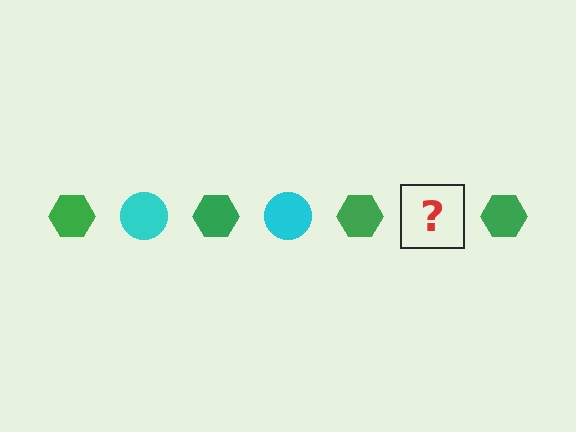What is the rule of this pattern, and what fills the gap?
The rule is that the pattern alternates between green hexagon and cyan circle. The gap should be filled with a cyan circle.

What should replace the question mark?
The question mark should be replaced with a cyan circle.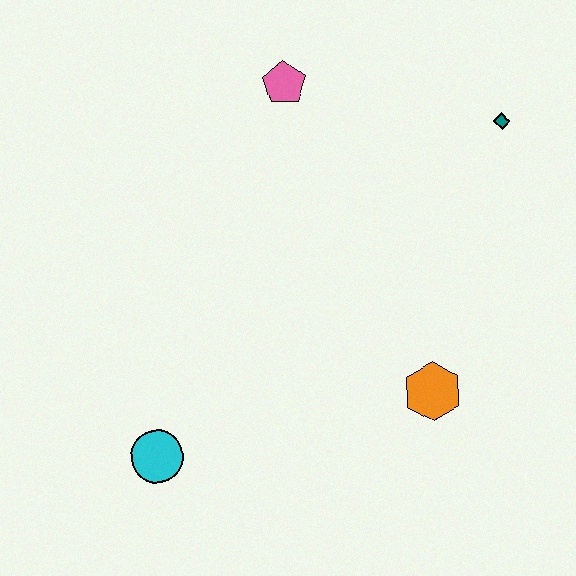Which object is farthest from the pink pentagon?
The cyan circle is farthest from the pink pentagon.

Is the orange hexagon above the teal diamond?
No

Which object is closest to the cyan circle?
The orange hexagon is closest to the cyan circle.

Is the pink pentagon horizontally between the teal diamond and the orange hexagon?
No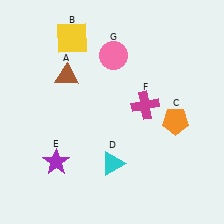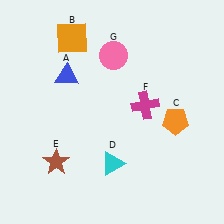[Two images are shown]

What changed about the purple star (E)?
In Image 1, E is purple. In Image 2, it changed to brown.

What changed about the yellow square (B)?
In Image 1, B is yellow. In Image 2, it changed to orange.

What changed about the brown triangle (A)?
In Image 1, A is brown. In Image 2, it changed to blue.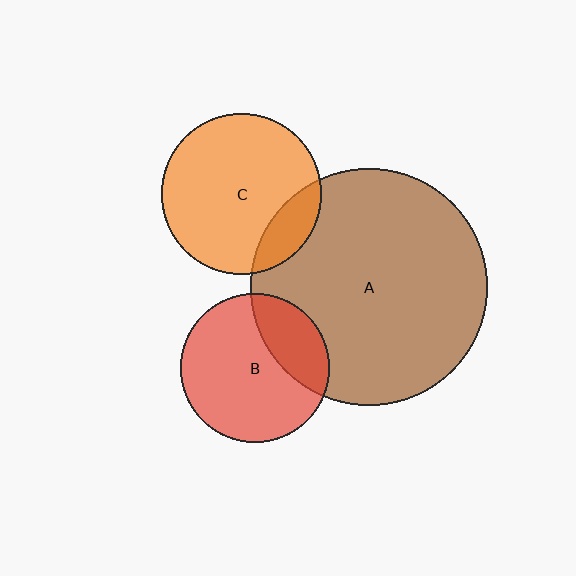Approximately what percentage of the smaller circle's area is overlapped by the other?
Approximately 15%.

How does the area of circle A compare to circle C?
Approximately 2.2 times.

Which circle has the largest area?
Circle A (brown).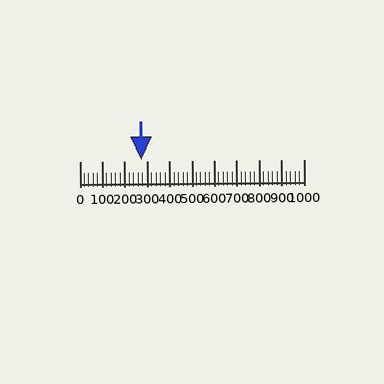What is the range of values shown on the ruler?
The ruler shows values from 0 to 1000.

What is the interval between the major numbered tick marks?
The major tick marks are spaced 100 units apart.